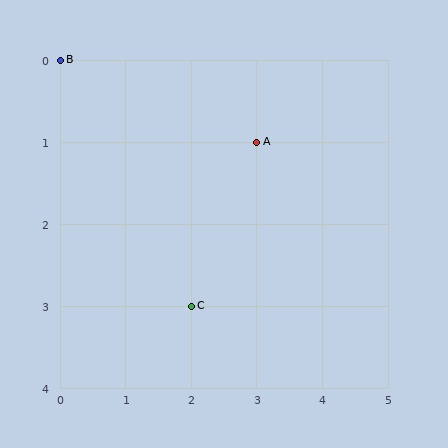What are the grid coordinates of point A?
Point A is at grid coordinates (3, 1).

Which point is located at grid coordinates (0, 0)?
Point B is at (0, 0).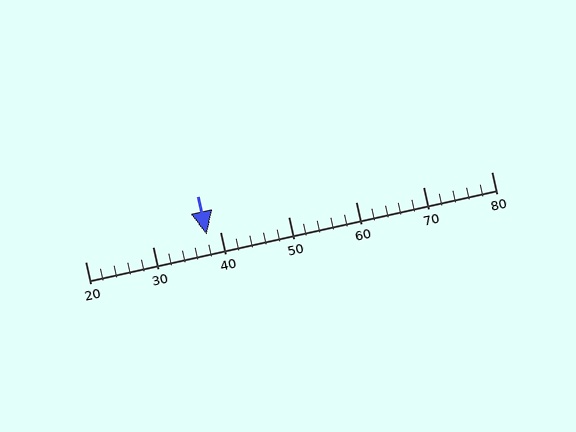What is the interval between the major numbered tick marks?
The major tick marks are spaced 10 units apart.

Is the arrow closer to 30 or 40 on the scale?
The arrow is closer to 40.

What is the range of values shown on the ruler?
The ruler shows values from 20 to 80.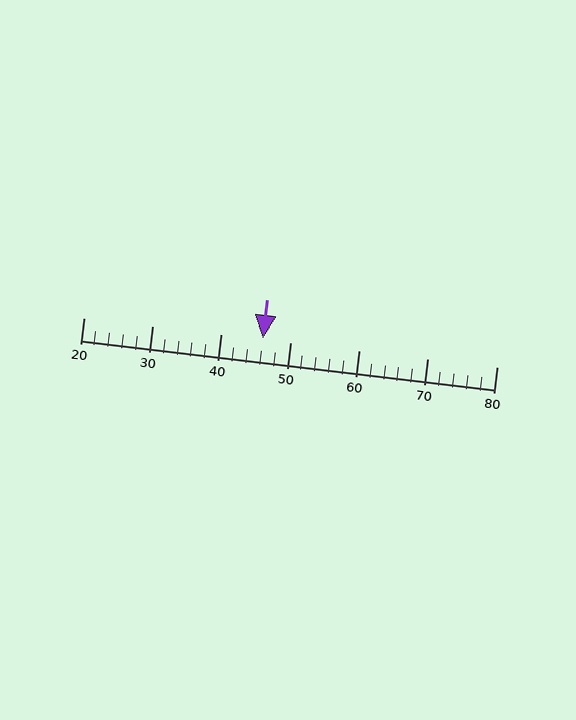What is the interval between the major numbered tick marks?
The major tick marks are spaced 10 units apart.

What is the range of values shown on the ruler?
The ruler shows values from 20 to 80.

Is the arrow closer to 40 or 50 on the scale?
The arrow is closer to 50.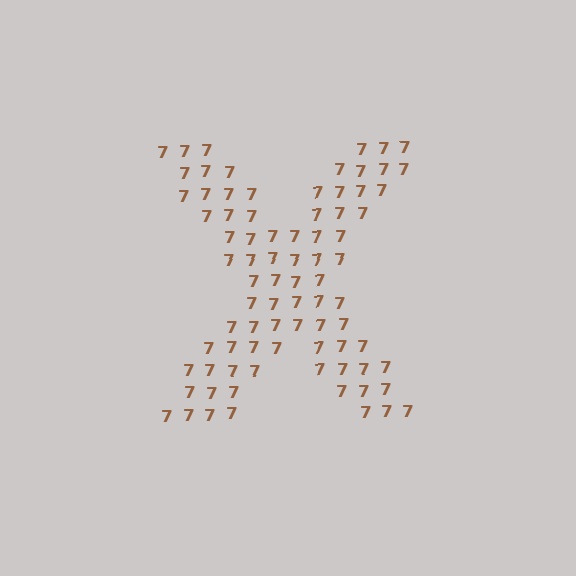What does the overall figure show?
The overall figure shows the letter X.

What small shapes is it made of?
It is made of small digit 7's.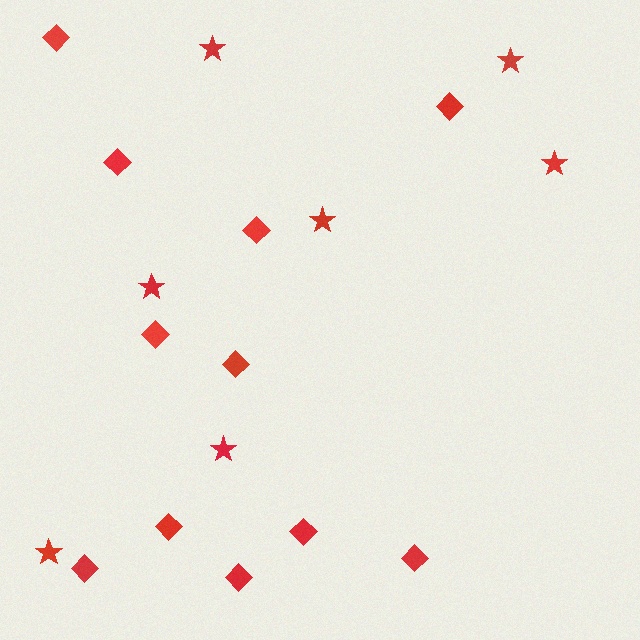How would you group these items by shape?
There are 2 groups: one group of stars (7) and one group of diamonds (11).